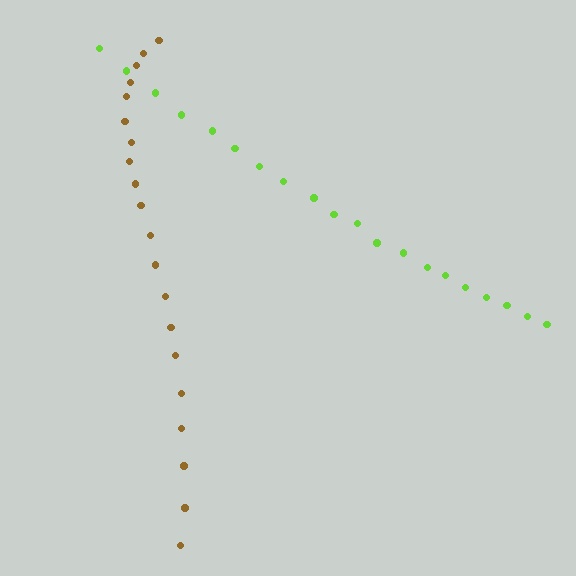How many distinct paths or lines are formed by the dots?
There are 2 distinct paths.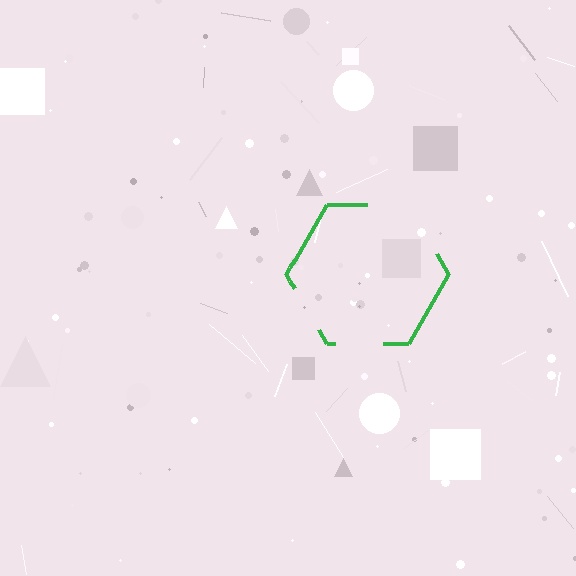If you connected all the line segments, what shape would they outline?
They would outline a hexagon.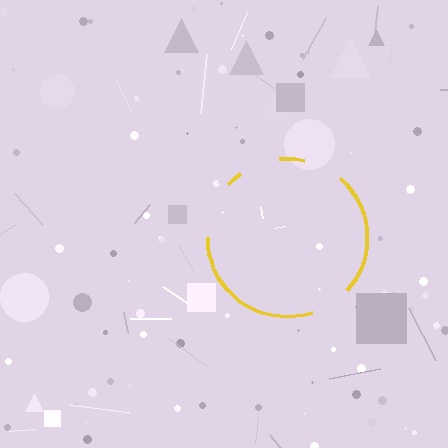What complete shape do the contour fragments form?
The contour fragments form a circle.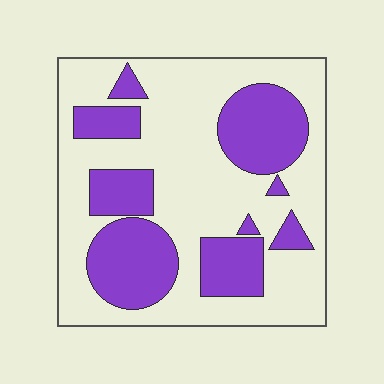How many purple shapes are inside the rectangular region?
9.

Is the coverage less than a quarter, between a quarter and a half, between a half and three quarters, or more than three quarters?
Between a quarter and a half.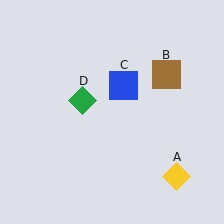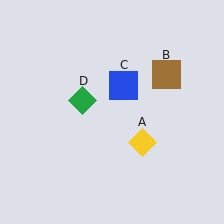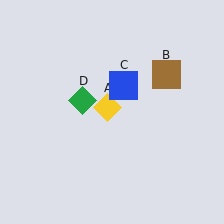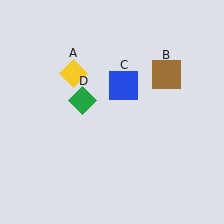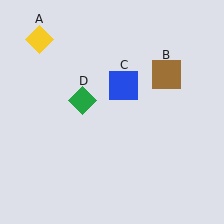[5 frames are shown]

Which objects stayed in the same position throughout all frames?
Brown square (object B) and blue square (object C) and green diamond (object D) remained stationary.